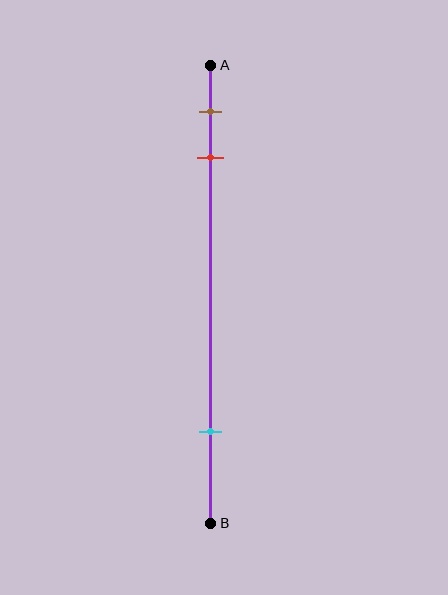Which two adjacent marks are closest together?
The brown and red marks are the closest adjacent pair.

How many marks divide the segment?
There are 3 marks dividing the segment.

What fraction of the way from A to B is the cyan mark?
The cyan mark is approximately 80% (0.8) of the way from A to B.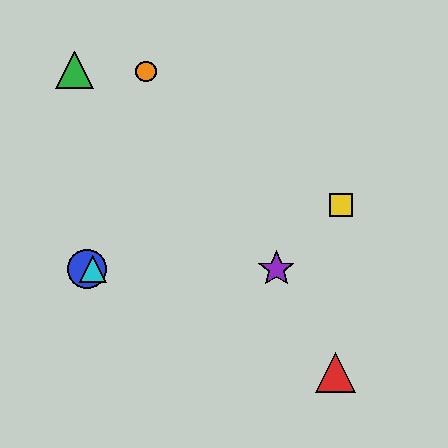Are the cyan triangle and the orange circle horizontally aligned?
No, the cyan triangle is at y≈269 and the orange circle is at y≈71.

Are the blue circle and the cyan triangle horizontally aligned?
Yes, both are at y≈269.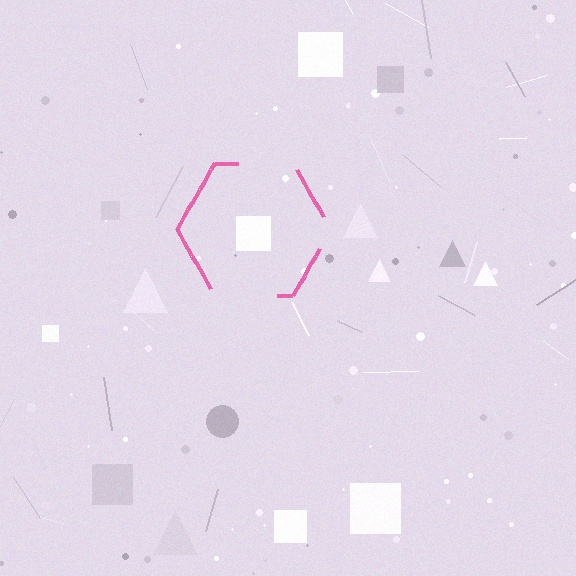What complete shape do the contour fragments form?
The contour fragments form a hexagon.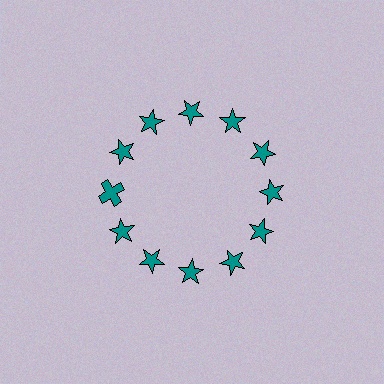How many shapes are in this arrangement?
There are 12 shapes arranged in a ring pattern.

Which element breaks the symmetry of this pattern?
The teal cross at roughly the 9 o'clock position breaks the symmetry. All other shapes are teal stars.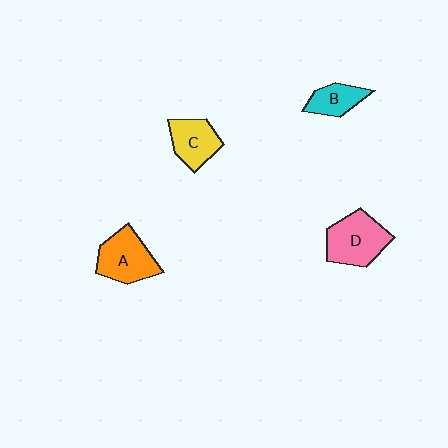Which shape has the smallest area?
Shape B (cyan).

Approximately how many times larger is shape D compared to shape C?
Approximately 1.3 times.